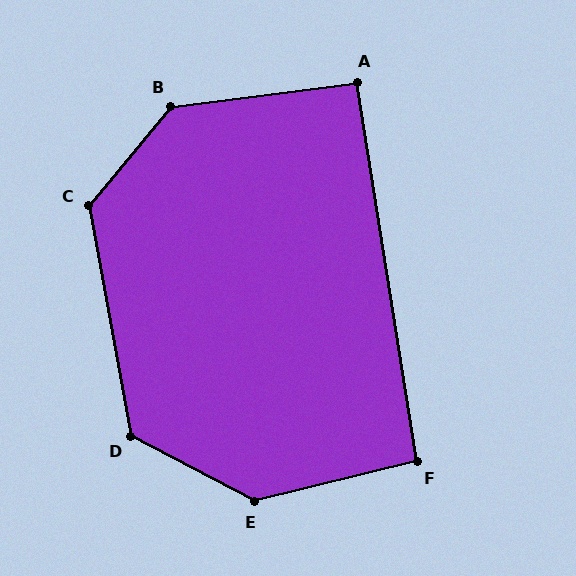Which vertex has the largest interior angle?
E, at approximately 138 degrees.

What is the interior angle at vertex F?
Approximately 95 degrees (approximately right).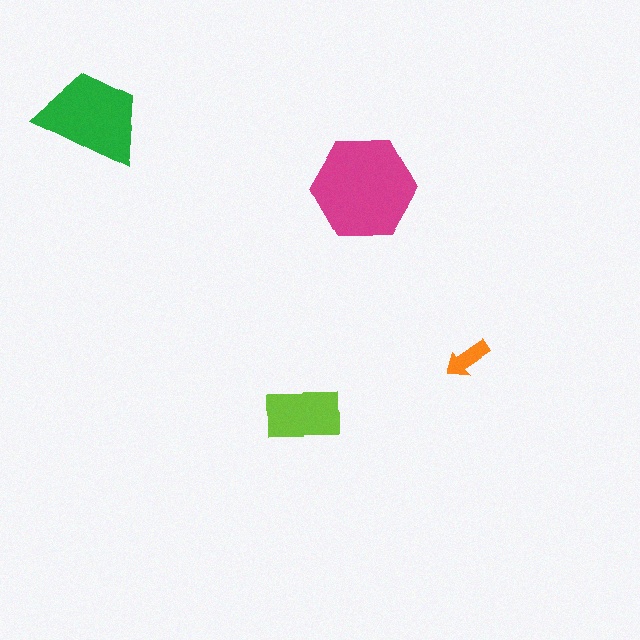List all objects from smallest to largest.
The orange arrow, the lime rectangle, the green trapezoid, the magenta hexagon.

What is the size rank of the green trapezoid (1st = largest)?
2nd.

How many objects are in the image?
There are 4 objects in the image.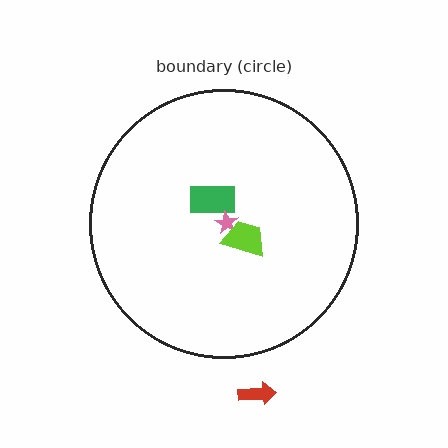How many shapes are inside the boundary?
3 inside, 1 outside.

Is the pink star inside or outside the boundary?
Inside.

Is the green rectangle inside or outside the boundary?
Inside.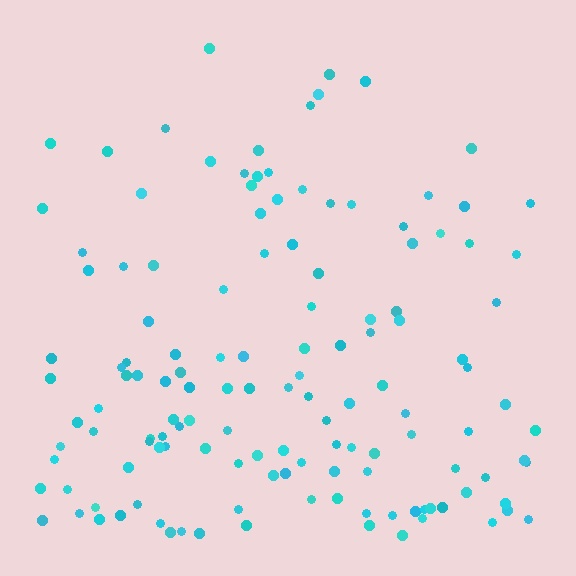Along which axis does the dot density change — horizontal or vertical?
Vertical.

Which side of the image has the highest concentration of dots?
The bottom.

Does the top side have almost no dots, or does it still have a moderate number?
Still a moderate number, just noticeably fewer than the bottom.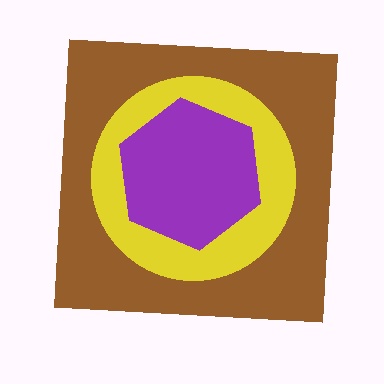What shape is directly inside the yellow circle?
The purple hexagon.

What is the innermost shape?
The purple hexagon.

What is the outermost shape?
The brown square.